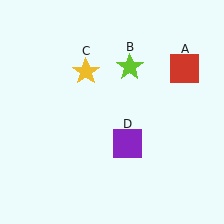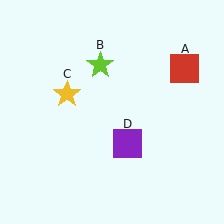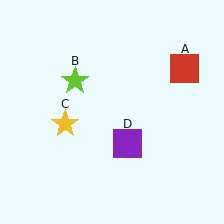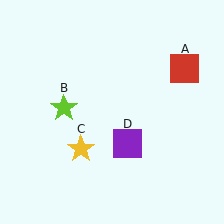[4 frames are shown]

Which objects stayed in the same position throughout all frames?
Red square (object A) and purple square (object D) remained stationary.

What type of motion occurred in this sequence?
The lime star (object B), yellow star (object C) rotated counterclockwise around the center of the scene.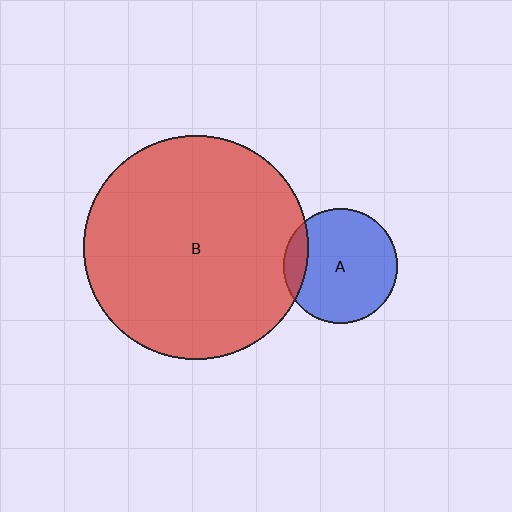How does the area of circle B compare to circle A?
Approximately 3.8 times.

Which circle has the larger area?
Circle B (red).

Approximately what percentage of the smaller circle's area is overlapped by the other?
Approximately 15%.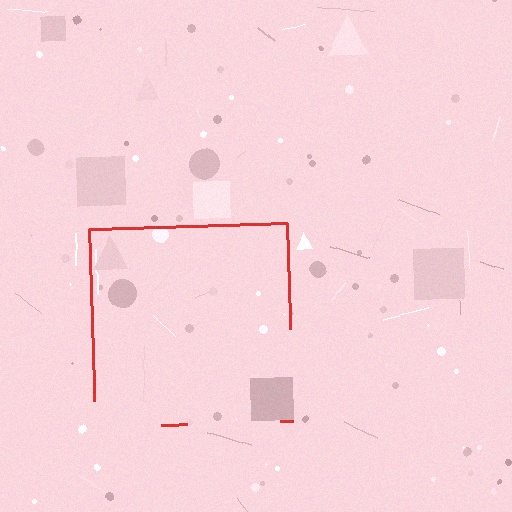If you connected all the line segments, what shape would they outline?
They would outline a square.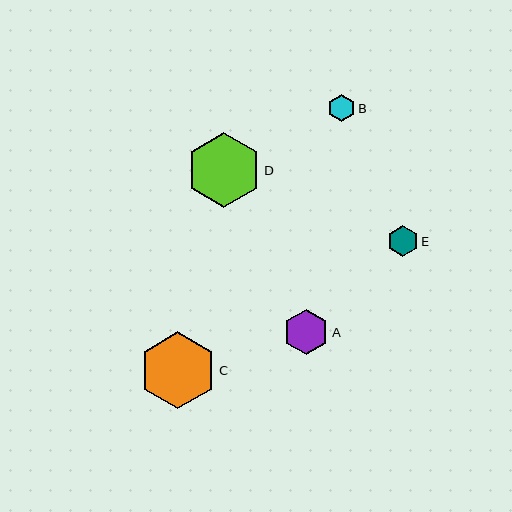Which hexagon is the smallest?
Hexagon B is the smallest with a size of approximately 27 pixels.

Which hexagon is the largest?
Hexagon C is the largest with a size of approximately 77 pixels.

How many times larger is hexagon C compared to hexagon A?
Hexagon C is approximately 1.7 times the size of hexagon A.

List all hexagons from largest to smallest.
From largest to smallest: C, D, A, E, B.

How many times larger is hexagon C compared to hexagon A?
Hexagon C is approximately 1.7 times the size of hexagon A.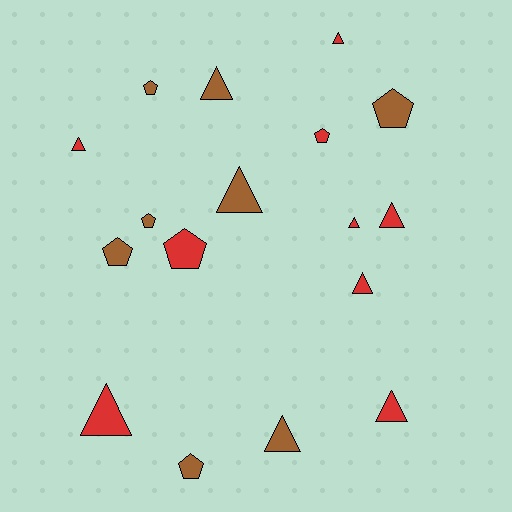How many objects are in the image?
There are 17 objects.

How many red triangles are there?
There are 7 red triangles.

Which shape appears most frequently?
Triangle, with 10 objects.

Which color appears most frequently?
Red, with 9 objects.